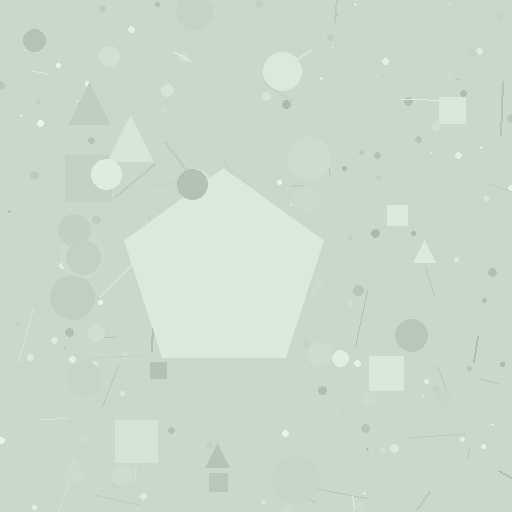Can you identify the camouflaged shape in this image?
The camouflaged shape is a pentagon.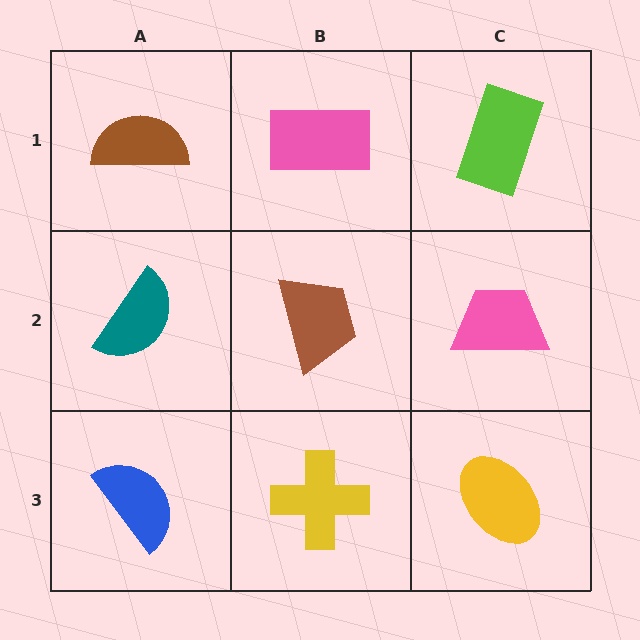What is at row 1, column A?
A brown semicircle.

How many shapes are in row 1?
3 shapes.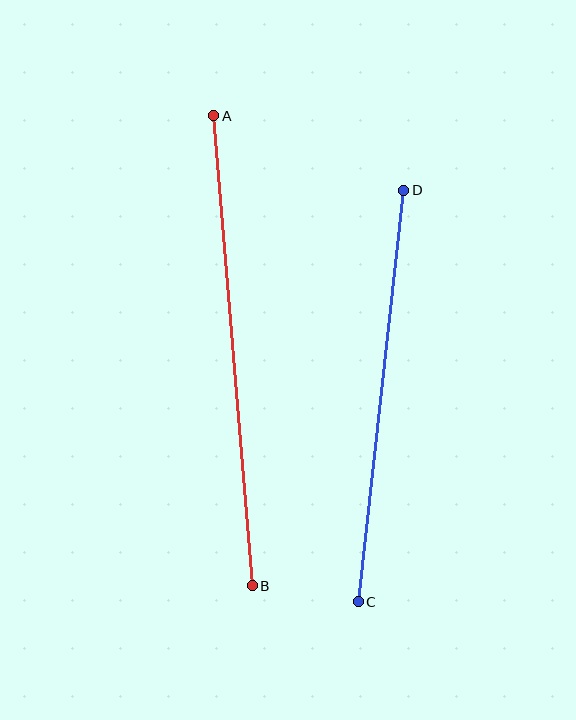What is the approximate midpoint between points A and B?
The midpoint is at approximately (233, 351) pixels.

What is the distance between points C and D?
The distance is approximately 414 pixels.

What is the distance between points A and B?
The distance is approximately 471 pixels.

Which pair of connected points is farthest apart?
Points A and B are farthest apart.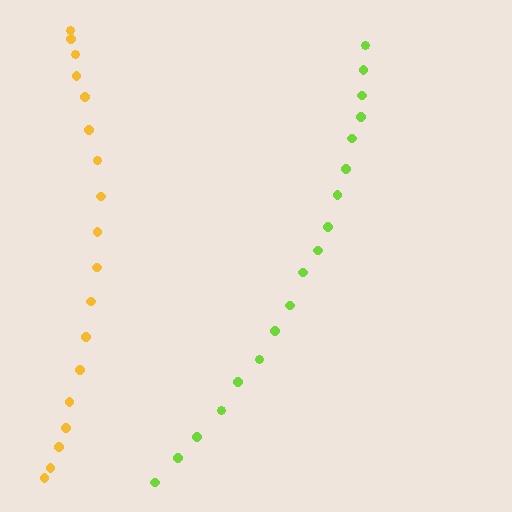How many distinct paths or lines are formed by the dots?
There are 2 distinct paths.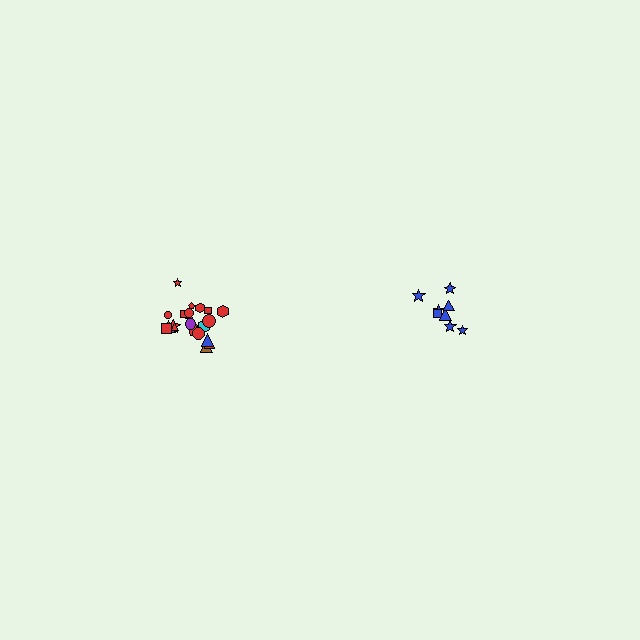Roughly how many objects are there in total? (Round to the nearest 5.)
Roughly 35 objects in total.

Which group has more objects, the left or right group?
The left group.